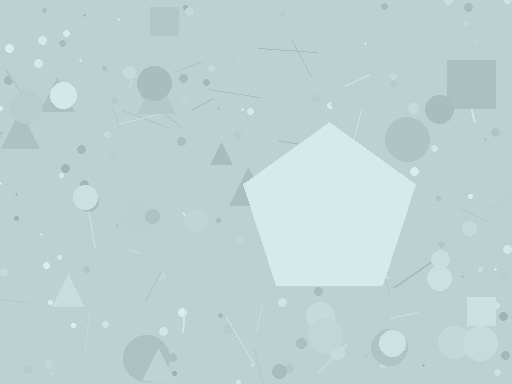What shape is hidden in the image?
A pentagon is hidden in the image.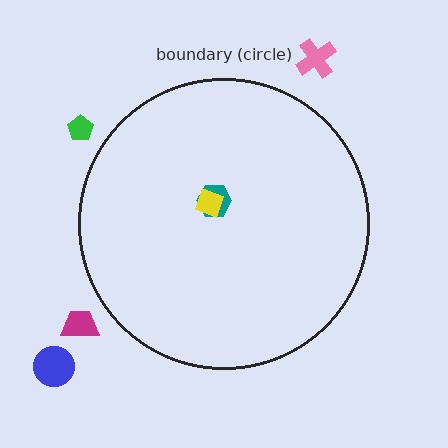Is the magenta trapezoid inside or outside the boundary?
Outside.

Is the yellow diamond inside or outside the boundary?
Inside.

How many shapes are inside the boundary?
2 inside, 4 outside.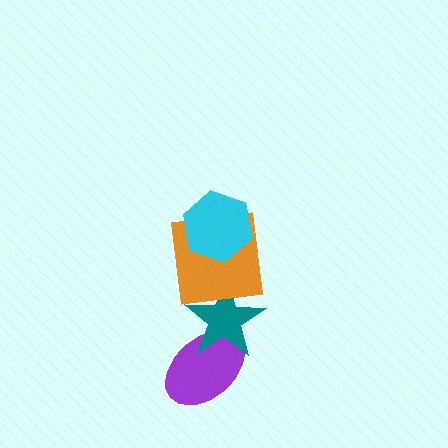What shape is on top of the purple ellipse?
The teal star is on top of the purple ellipse.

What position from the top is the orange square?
The orange square is 2nd from the top.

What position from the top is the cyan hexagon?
The cyan hexagon is 1st from the top.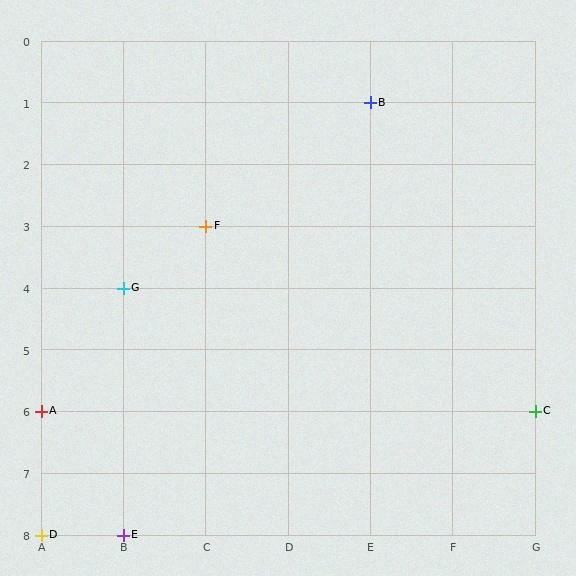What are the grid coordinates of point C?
Point C is at grid coordinates (G, 6).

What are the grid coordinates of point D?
Point D is at grid coordinates (A, 8).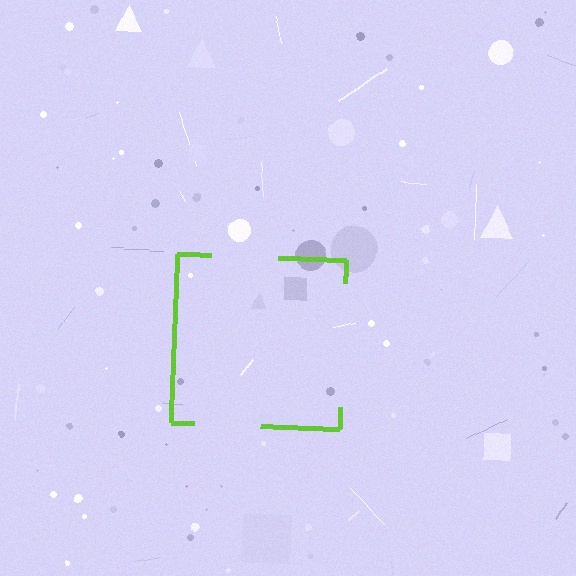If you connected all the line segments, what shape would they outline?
They would outline a square.